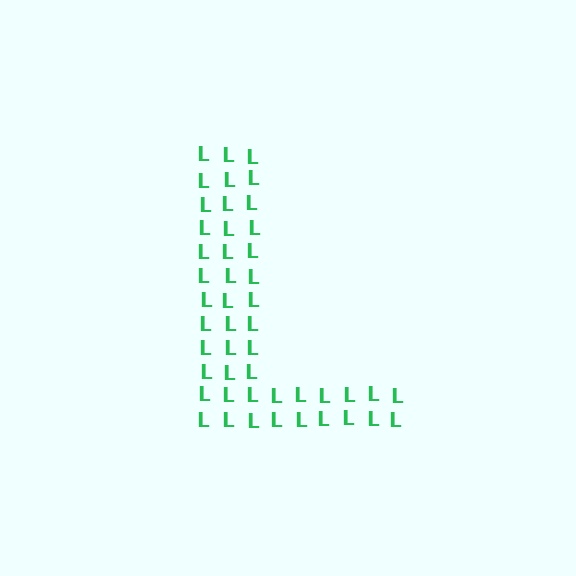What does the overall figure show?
The overall figure shows the letter L.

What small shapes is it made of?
It is made of small letter L's.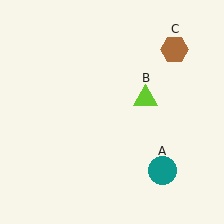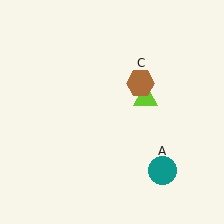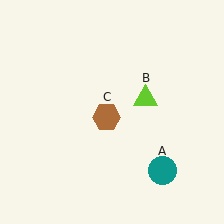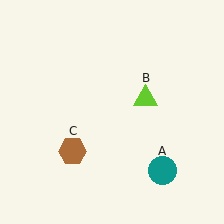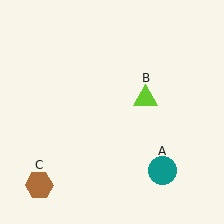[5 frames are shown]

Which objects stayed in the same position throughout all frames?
Teal circle (object A) and lime triangle (object B) remained stationary.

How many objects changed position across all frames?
1 object changed position: brown hexagon (object C).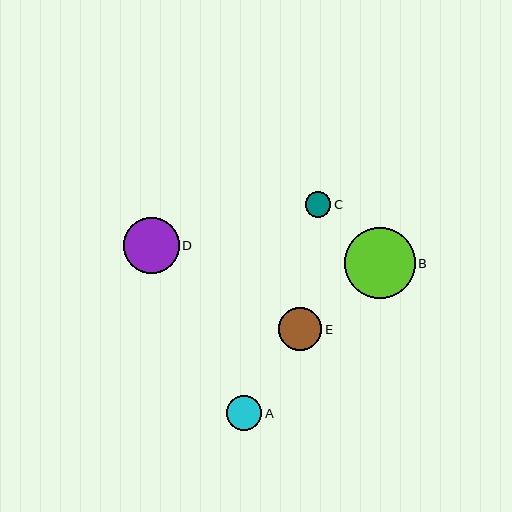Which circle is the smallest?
Circle C is the smallest with a size of approximately 26 pixels.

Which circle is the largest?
Circle B is the largest with a size of approximately 71 pixels.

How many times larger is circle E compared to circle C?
Circle E is approximately 1.7 times the size of circle C.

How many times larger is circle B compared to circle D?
Circle B is approximately 1.3 times the size of circle D.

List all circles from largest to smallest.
From largest to smallest: B, D, E, A, C.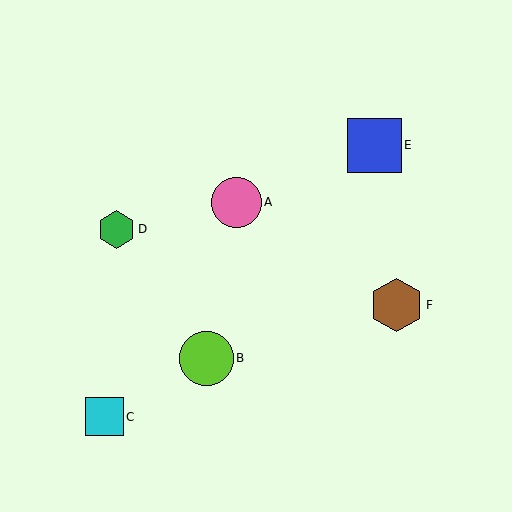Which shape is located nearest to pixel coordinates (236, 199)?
The pink circle (labeled A) at (236, 202) is nearest to that location.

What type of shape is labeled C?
Shape C is a cyan square.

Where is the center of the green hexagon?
The center of the green hexagon is at (116, 229).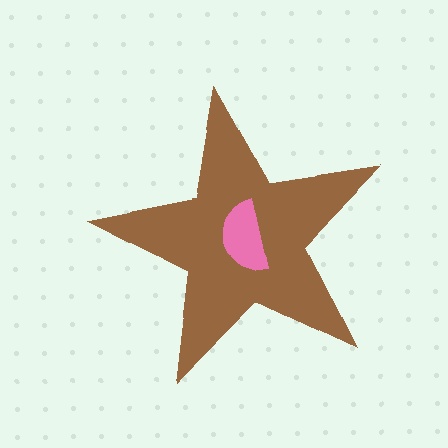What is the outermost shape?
The brown star.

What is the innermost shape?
The pink semicircle.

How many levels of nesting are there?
2.